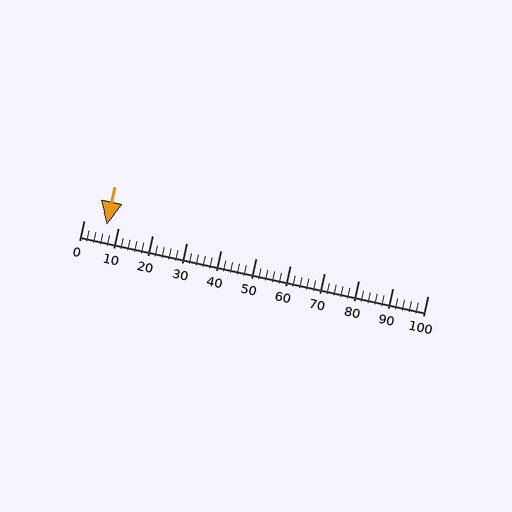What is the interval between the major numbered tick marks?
The major tick marks are spaced 10 units apart.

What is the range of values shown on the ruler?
The ruler shows values from 0 to 100.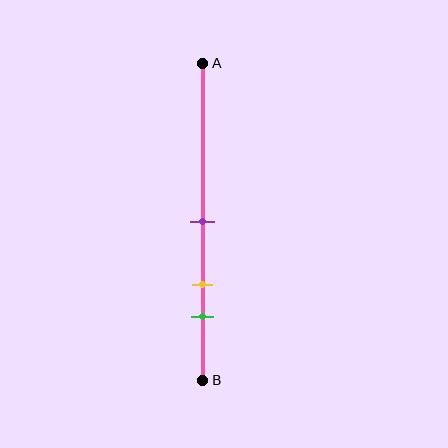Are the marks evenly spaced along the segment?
Yes, the marks are approximately evenly spaced.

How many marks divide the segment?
There are 3 marks dividing the segment.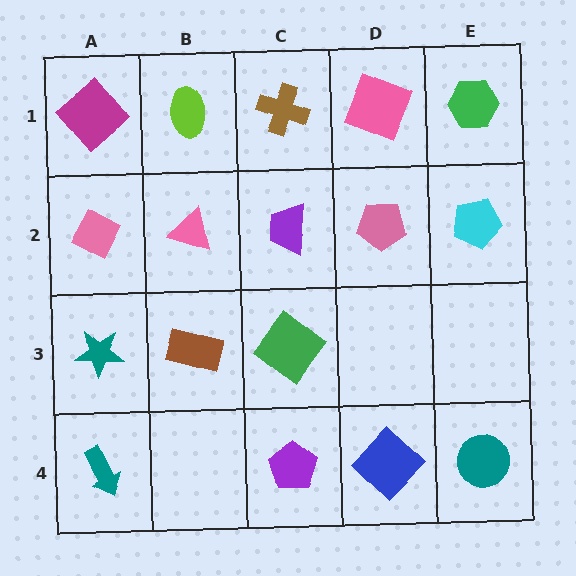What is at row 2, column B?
A pink triangle.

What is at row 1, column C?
A brown cross.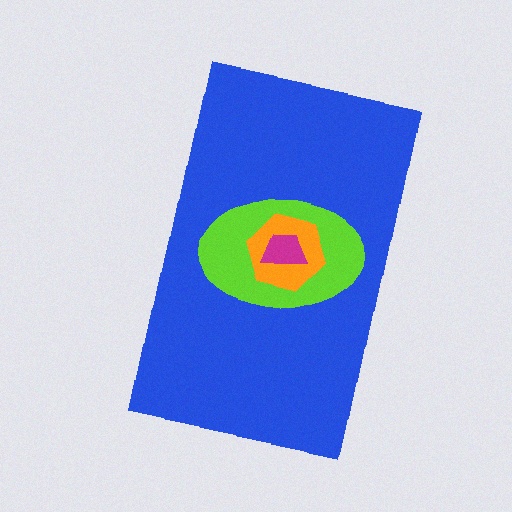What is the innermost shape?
The magenta trapezoid.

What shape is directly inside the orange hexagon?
The magenta trapezoid.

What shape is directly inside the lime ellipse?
The orange hexagon.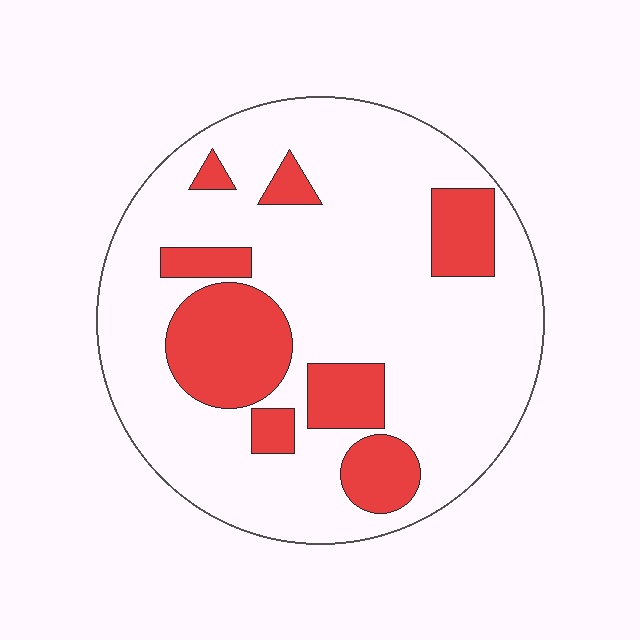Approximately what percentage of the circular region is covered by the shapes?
Approximately 25%.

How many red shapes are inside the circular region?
8.